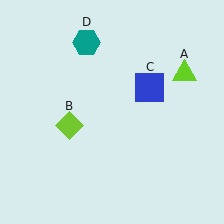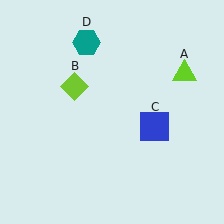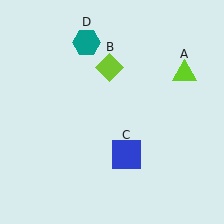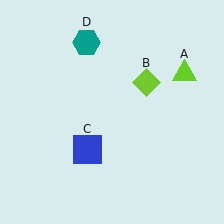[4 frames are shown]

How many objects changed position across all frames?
2 objects changed position: lime diamond (object B), blue square (object C).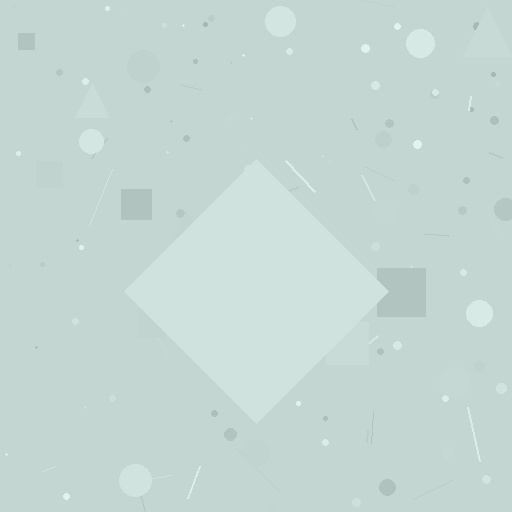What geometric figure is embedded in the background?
A diamond is embedded in the background.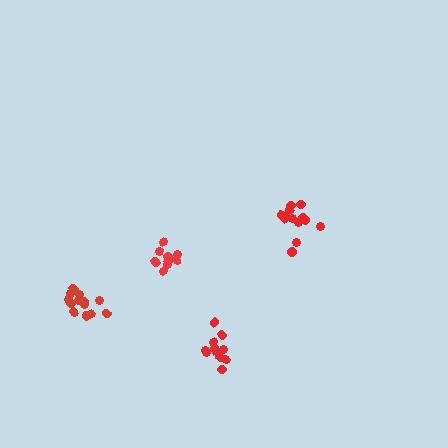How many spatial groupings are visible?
There are 4 spatial groupings.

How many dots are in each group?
Group 1: 9 dots, Group 2: 11 dots, Group 3: 13 dots, Group 4: 14 dots (47 total).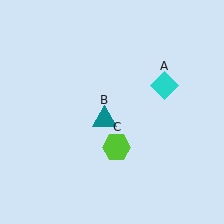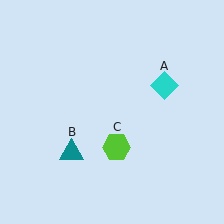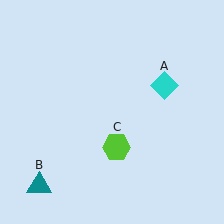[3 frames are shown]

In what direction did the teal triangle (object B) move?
The teal triangle (object B) moved down and to the left.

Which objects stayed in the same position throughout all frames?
Cyan diamond (object A) and lime hexagon (object C) remained stationary.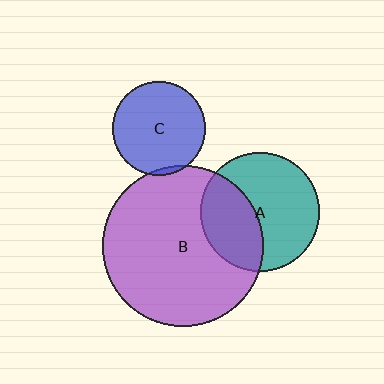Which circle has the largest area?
Circle B (purple).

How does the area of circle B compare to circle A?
Approximately 1.8 times.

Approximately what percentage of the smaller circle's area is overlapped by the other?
Approximately 40%.